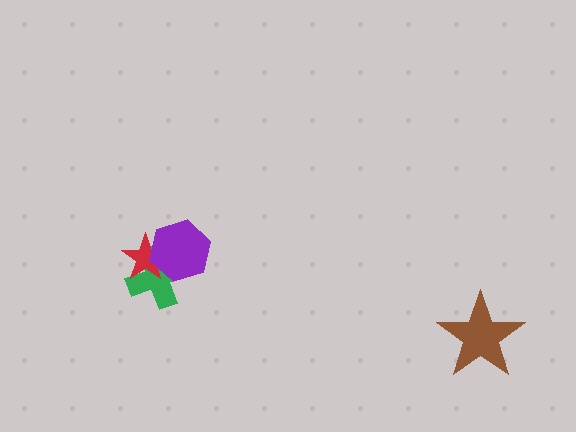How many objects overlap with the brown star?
0 objects overlap with the brown star.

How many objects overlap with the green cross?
2 objects overlap with the green cross.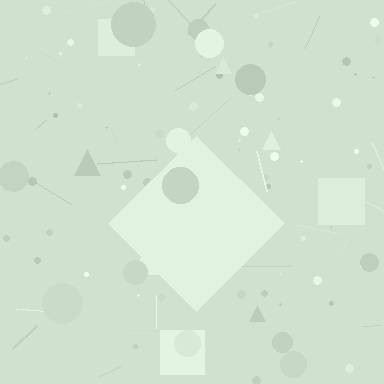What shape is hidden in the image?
A diamond is hidden in the image.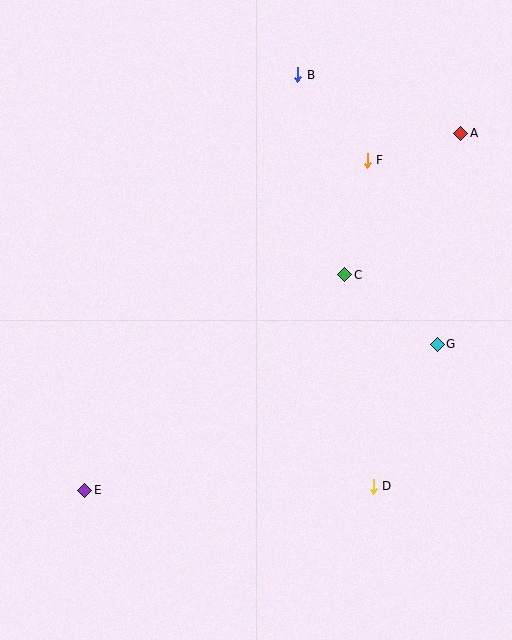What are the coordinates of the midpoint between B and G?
The midpoint between B and G is at (367, 209).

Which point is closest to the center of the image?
Point C at (345, 275) is closest to the center.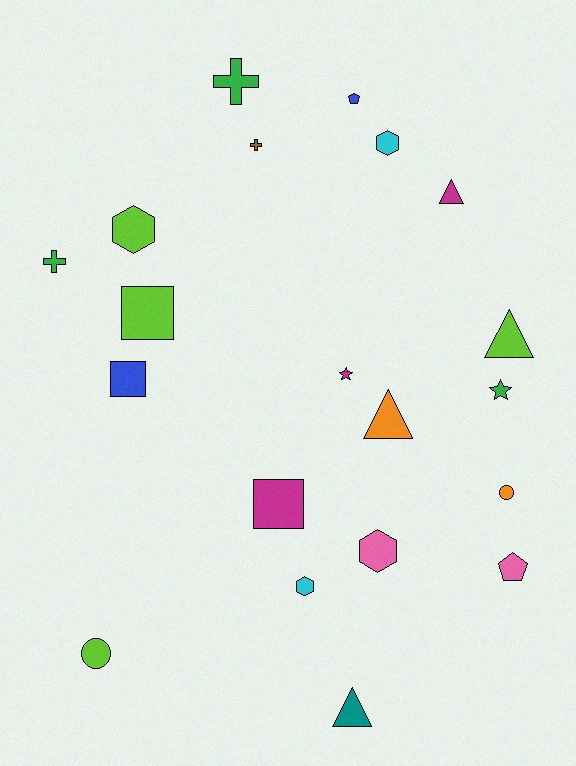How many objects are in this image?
There are 20 objects.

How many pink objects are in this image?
There are 2 pink objects.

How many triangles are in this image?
There are 4 triangles.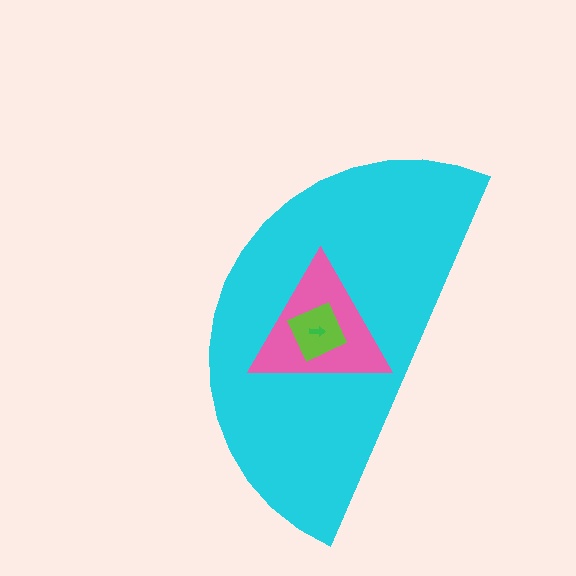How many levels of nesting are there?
4.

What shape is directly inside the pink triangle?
The lime diamond.